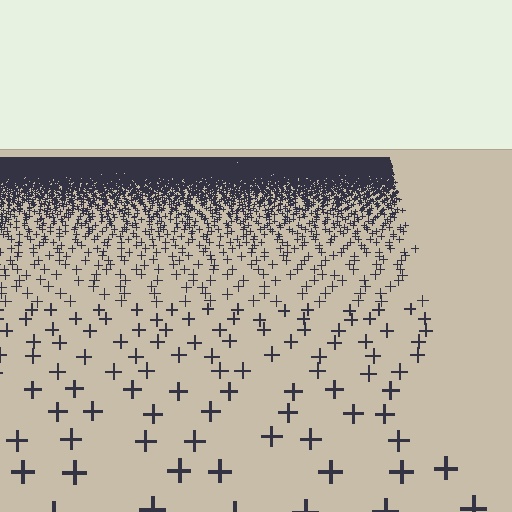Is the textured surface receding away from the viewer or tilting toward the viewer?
The surface is receding away from the viewer. Texture elements get smaller and denser toward the top.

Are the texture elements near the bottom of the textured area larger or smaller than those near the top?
Larger. Near the bottom, elements are closer to the viewer and appear at a bigger on-screen size.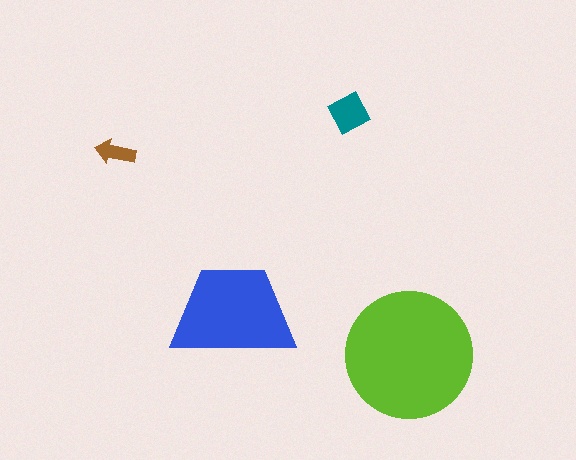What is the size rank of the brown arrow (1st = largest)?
4th.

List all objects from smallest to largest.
The brown arrow, the teal square, the blue trapezoid, the lime circle.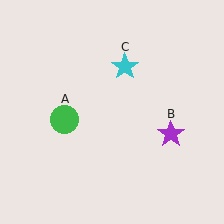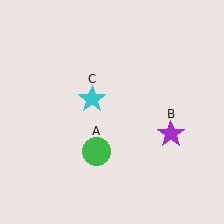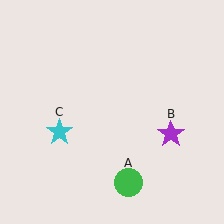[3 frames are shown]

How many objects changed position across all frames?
2 objects changed position: green circle (object A), cyan star (object C).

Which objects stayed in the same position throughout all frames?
Purple star (object B) remained stationary.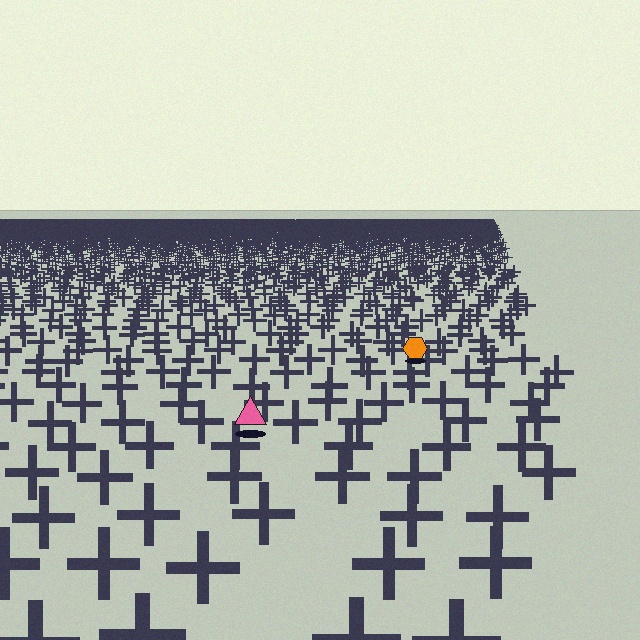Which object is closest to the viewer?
The pink triangle is closest. The texture marks near it are larger and more spread out.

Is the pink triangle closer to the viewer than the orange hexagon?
Yes. The pink triangle is closer — you can tell from the texture gradient: the ground texture is coarser near it.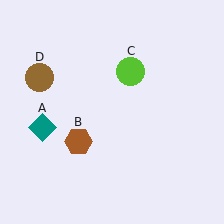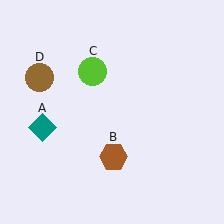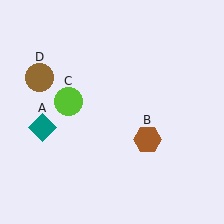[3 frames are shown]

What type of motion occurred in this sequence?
The brown hexagon (object B), lime circle (object C) rotated counterclockwise around the center of the scene.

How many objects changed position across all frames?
2 objects changed position: brown hexagon (object B), lime circle (object C).